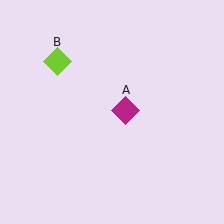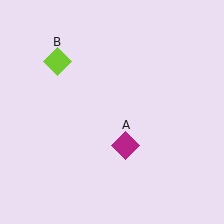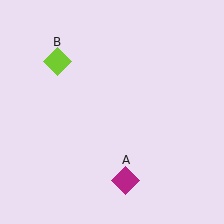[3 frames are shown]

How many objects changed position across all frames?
1 object changed position: magenta diamond (object A).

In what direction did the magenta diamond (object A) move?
The magenta diamond (object A) moved down.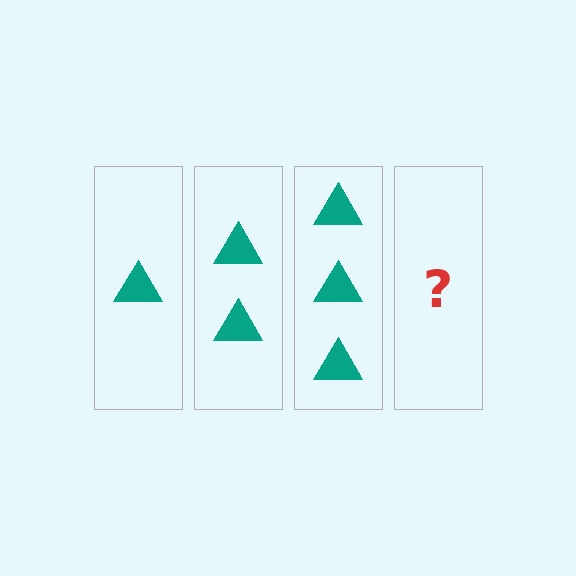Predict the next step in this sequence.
The next step is 4 triangles.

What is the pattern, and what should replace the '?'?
The pattern is that each step adds one more triangle. The '?' should be 4 triangles.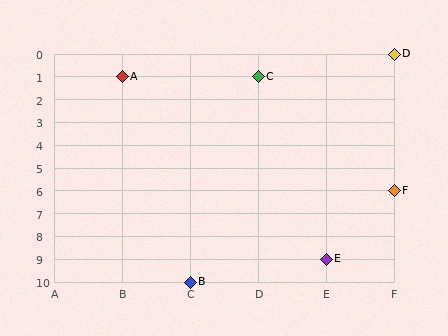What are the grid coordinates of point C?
Point C is at grid coordinates (D, 1).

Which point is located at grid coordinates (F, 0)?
Point D is at (F, 0).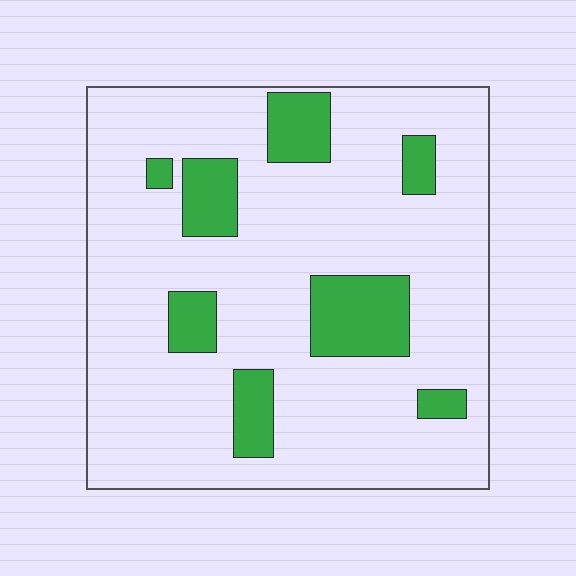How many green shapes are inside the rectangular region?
8.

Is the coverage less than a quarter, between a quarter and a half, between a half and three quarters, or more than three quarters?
Less than a quarter.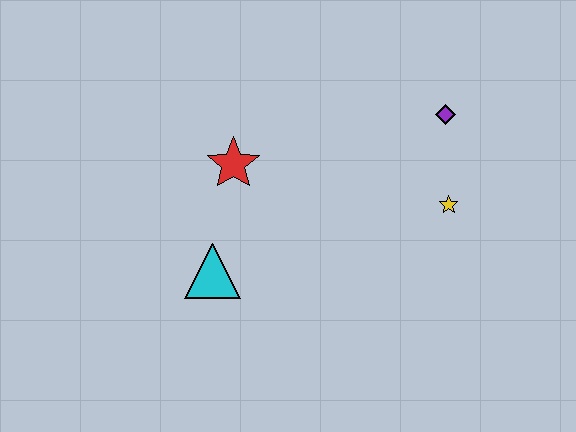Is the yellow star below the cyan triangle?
No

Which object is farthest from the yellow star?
The cyan triangle is farthest from the yellow star.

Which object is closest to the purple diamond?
The yellow star is closest to the purple diamond.